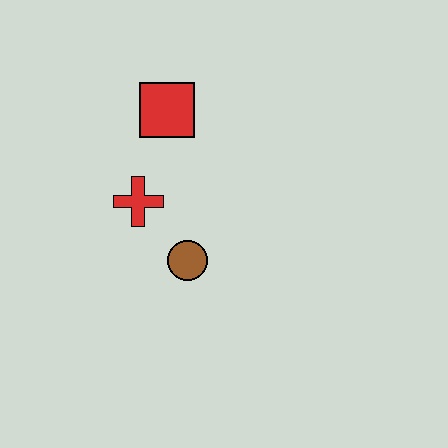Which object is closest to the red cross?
The brown circle is closest to the red cross.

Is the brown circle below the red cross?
Yes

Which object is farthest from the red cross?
The red square is farthest from the red cross.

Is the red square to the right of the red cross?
Yes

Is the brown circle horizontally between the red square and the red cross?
No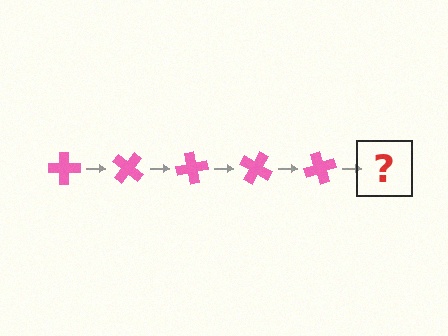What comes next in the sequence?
The next element should be a pink cross rotated 200 degrees.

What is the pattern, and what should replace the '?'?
The pattern is that the cross rotates 40 degrees each step. The '?' should be a pink cross rotated 200 degrees.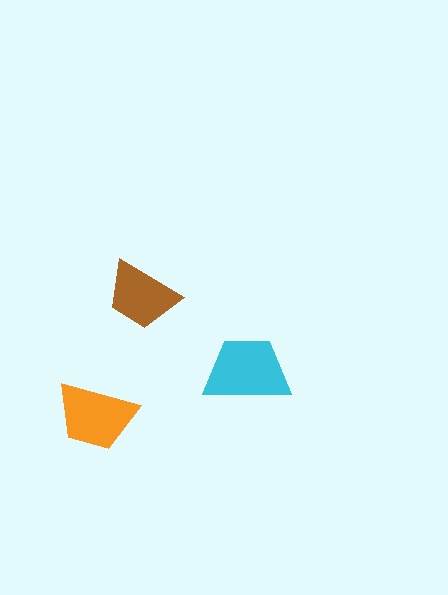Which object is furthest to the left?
The orange trapezoid is leftmost.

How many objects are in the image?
There are 3 objects in the image.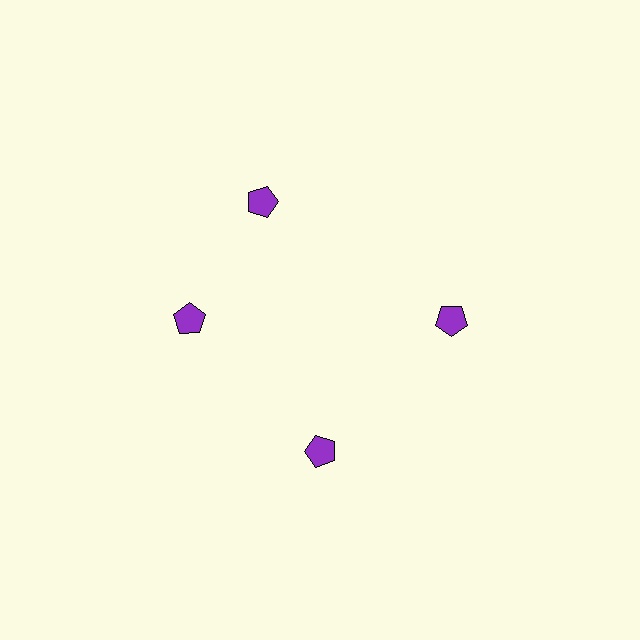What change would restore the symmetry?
The symmetry would be restored by rotating it back into even spacing with its neighbors so that all 4 pentagons sit at equal angles and equal distance from the center.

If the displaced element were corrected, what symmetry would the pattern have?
It would have 4-fold rotational symmetry — the pattern would map onto itself every 90 degrees.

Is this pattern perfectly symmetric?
No. The 4 purple pentagons are arranged in a ring, but one element near the 12 o'clock position is rotated out of alignment along the ring, breaking the 4-fold rotational symmetry.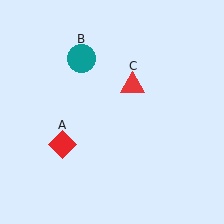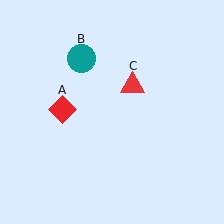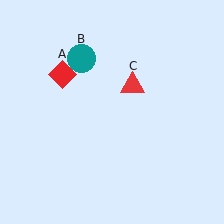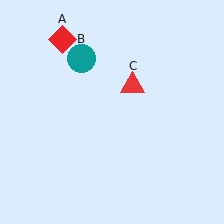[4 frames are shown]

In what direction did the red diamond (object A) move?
The red diamond (object A) moved up.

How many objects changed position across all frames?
1 object changed position: red diamond (object A).